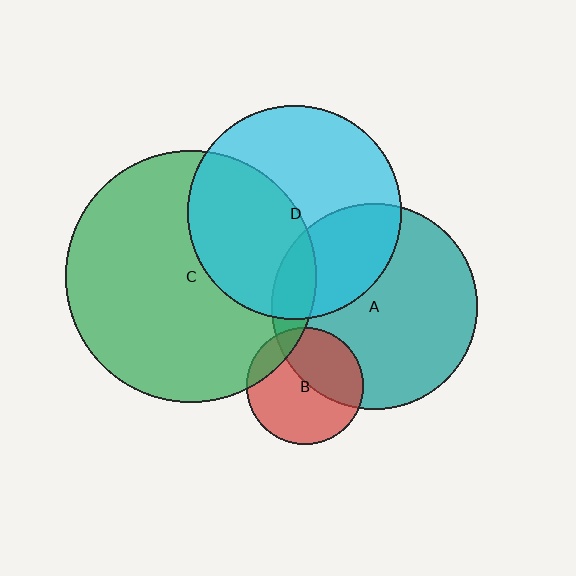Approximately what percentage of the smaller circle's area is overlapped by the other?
Approximately 30%.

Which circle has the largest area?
Circle C (green).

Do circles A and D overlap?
Yes.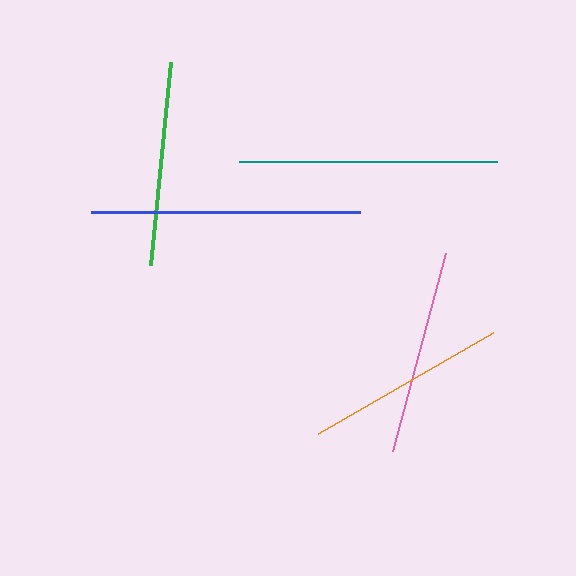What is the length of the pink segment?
The pink segment is approximately 205 pixels long.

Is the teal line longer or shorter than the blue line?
The blue line is longer than the teal line.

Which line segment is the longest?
The blue line is the longest at approximately 269 pixels.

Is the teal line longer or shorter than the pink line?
The teal line is longer than the pink line.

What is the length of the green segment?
The green segment is approximately 203 pixels long.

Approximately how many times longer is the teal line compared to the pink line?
The teal line is approximately 1.3 times the length of the pink line.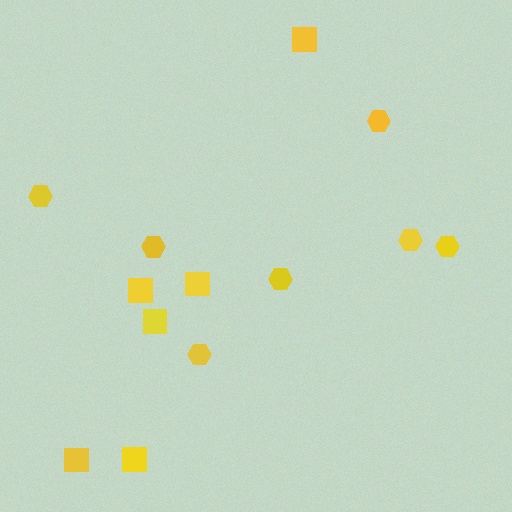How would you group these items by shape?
There are 2 groups: one group of squares (6) and one group of hexagons (7).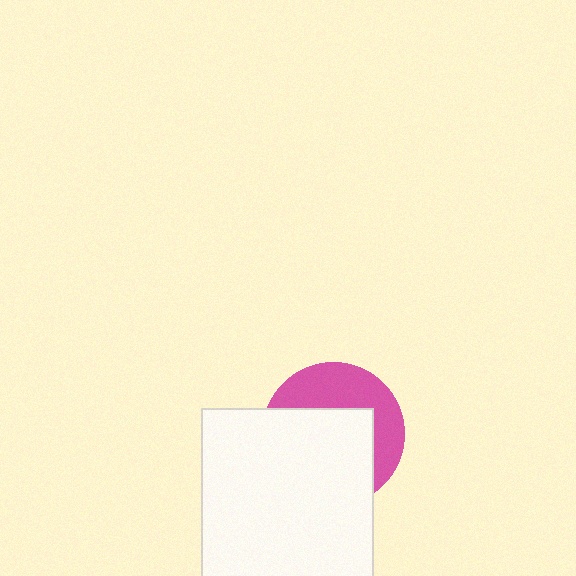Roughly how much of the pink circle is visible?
A small part of it is visible (roughly 40%).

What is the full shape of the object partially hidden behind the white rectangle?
The partially hidden object is a pink circle.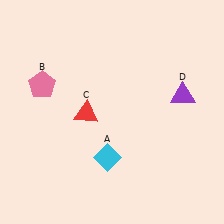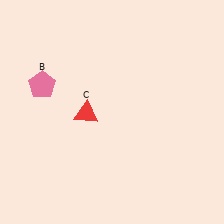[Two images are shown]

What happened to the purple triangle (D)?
The purple triangle (D) was removed in Image 2. It was in the top-right area of Image 1.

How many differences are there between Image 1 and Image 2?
There are 2 differences between the two images.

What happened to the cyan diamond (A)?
The cyan diamond (A) was removed in Image 2. It was in the bottom-left area of Image 1.